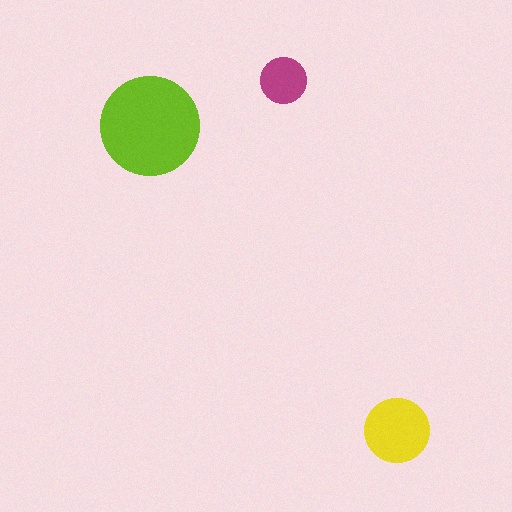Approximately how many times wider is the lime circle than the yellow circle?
About 1.5 times wider.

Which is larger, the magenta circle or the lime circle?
The lime one.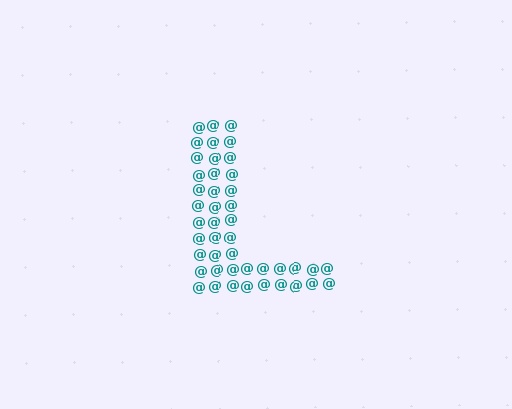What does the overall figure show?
The overall figure shows the letter L.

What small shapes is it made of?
It is made of small at signs.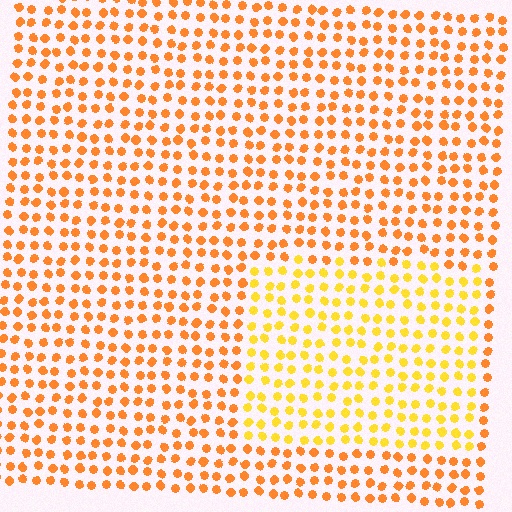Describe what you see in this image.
The image is filled with small orange elements in a uniform arrangement. A rectangle-shaped region is visible where the elements are tinted to a slightly different hue, forming a subtle color boundary.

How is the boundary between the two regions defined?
The boundary is defined purely by a slight shift in hue (about 26 degrees). Spacing, size, and orientation are identical on both sides.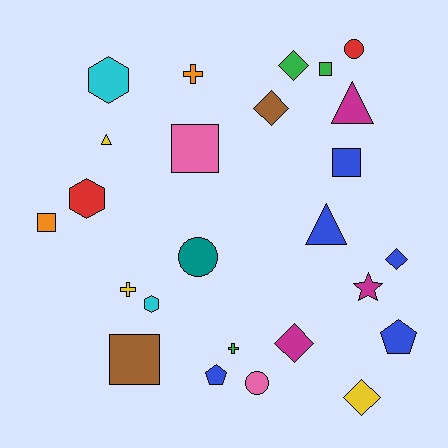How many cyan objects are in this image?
There are 2 cyan objects.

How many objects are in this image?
There are 25 objects.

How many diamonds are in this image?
There are 5 diamonds.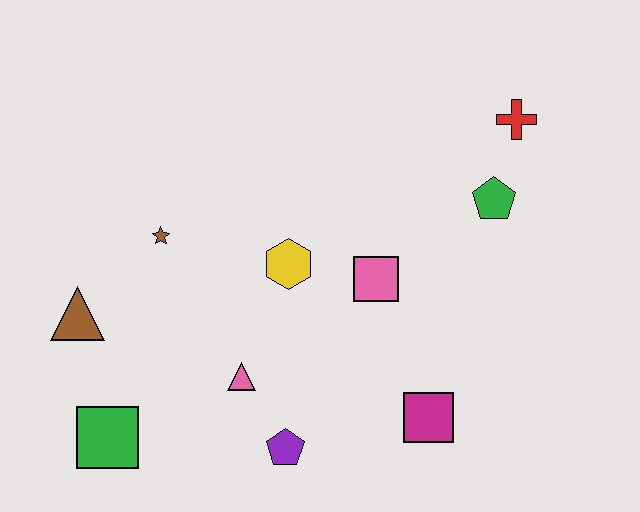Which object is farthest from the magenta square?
The brown triangle is farthest from the magenta square.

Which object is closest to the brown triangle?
The brown star is closest to the brown triangle.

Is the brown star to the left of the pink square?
Yes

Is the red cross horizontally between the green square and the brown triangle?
No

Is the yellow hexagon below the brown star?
Yes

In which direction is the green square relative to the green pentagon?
The green square is to the left of the green pentagon.